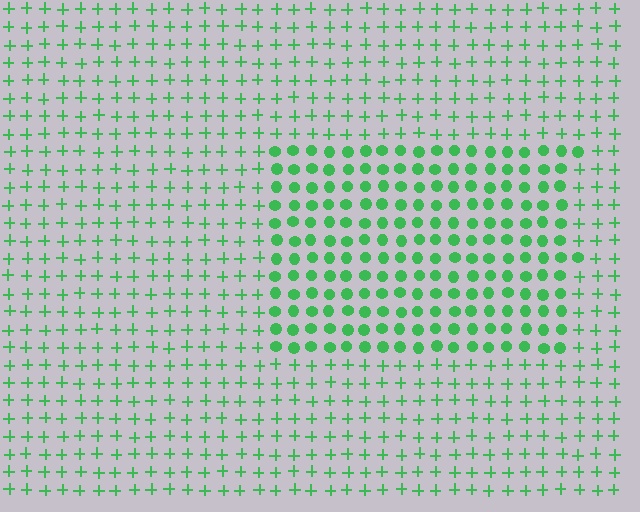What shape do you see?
I see a rectangle.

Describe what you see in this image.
The image is filled with small green elements arranged in a uniform grid. A rectangle-shaped region contains circles, while the surrounding area contains plus signs. The boundary is defined purely by the change in element shape.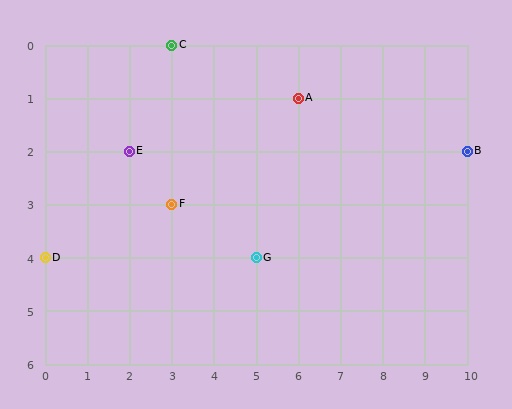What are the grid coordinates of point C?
Point C is at grid coordinates (3, 0).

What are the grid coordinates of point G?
Point G is at grid coordinates (5, 4).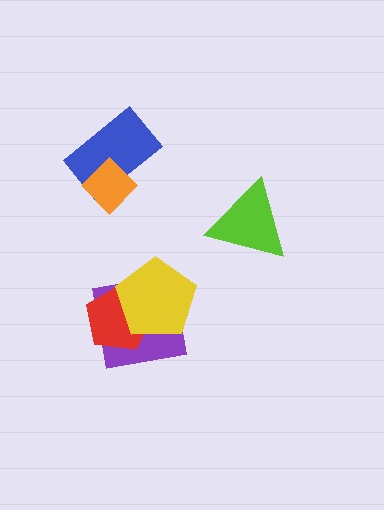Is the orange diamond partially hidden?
No, no other shape covers it.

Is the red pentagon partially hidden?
Yes, it is partially covered by another shape.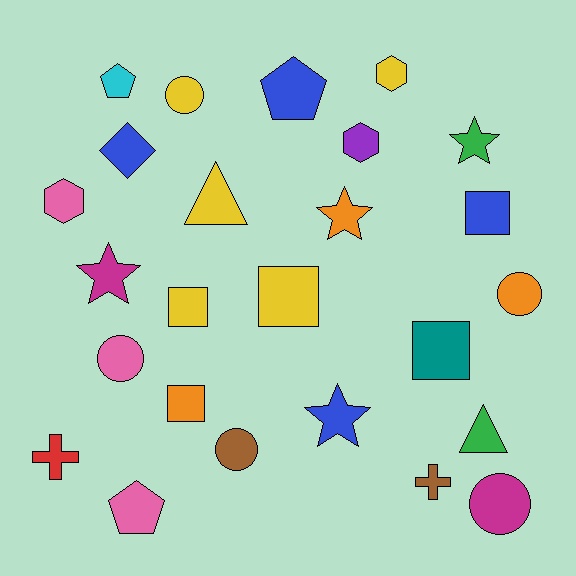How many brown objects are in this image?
There are 2 brown objects.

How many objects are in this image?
There are 25 objects.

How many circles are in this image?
There are 5 circles.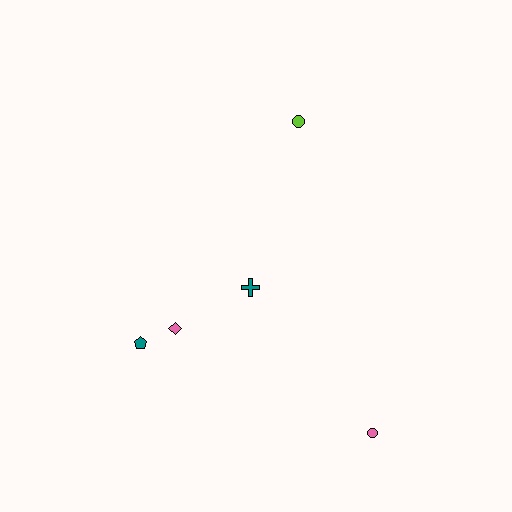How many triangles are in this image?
There are no triangles.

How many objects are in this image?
There are 5 objects.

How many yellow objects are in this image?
There are no yellow objects.